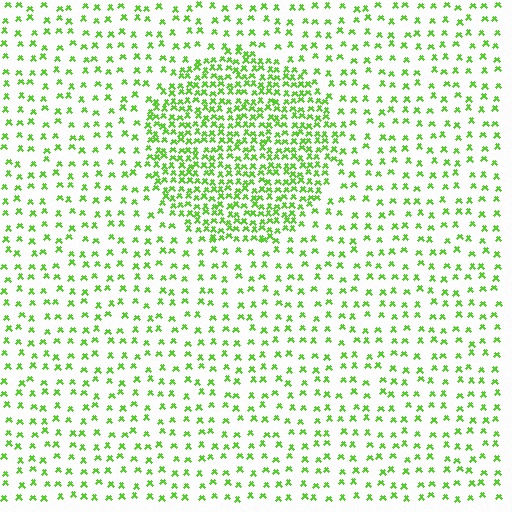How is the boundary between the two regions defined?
The boundary is defined by a change in element density (approximately 2.6x ratio). All elements are the same color, size, and shape.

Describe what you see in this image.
The image contains small lime elements arranged at two different densities. A circle-shaped region is visible where the elements are more densely packed than the surrounding area.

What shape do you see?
I see a circle.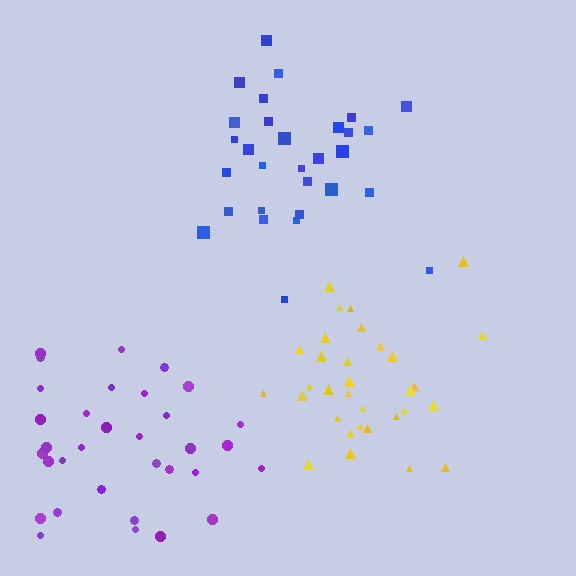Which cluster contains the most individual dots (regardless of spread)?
Purple (33).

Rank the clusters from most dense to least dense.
blue, yellow, purple.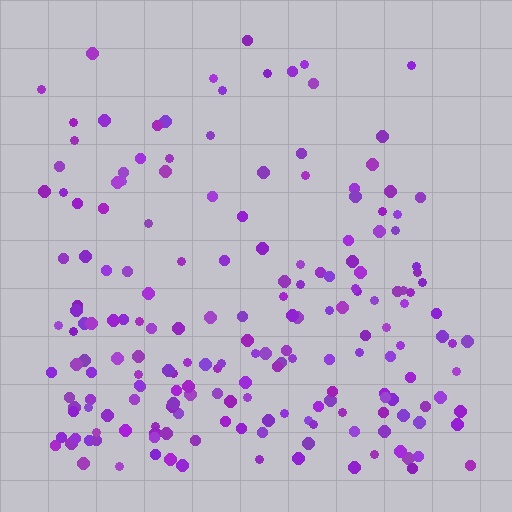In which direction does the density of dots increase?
From top to bottom, with the bottom side densest.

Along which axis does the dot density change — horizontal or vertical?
Vertical.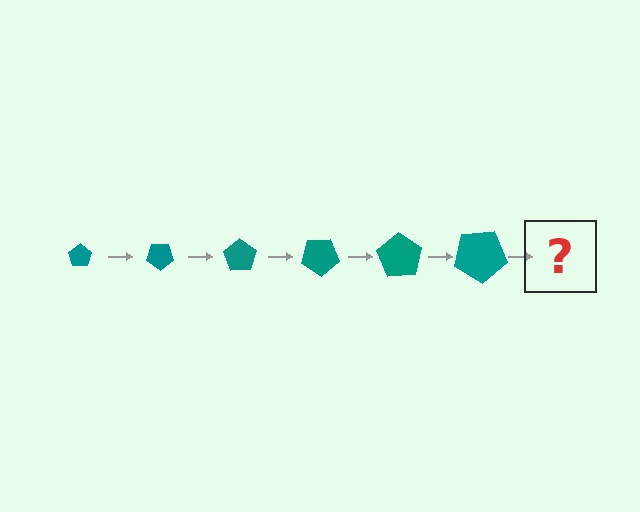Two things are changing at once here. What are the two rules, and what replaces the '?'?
The two rules are that the pentagon grows larger each step and it rotates 35 degrees each step. The '?' should be a pentagon, larger than the previous one and rotated 210 degrees from the start.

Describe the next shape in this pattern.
It should be a pentagon, larger than the previous one and rotated 210 degrees from the start.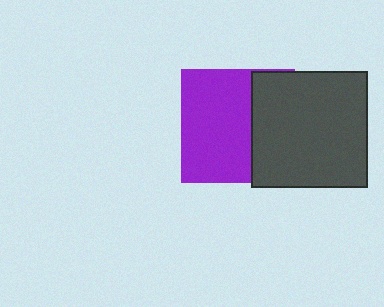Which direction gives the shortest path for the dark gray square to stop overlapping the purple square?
Moving right gives the shortest separation.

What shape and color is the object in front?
The object in front is a dark gray square.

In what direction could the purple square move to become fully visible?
The purple square could move left. That would shift it out from behind the dark gray square entirely.